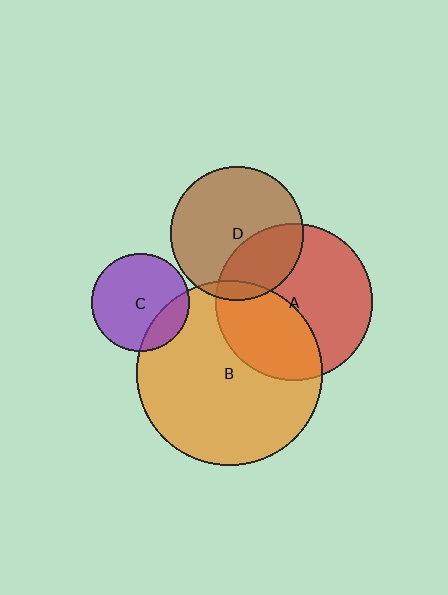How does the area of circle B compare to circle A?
Approximately 1.4 times.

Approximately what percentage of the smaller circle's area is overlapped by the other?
Approximately 30%.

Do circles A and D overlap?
Yes.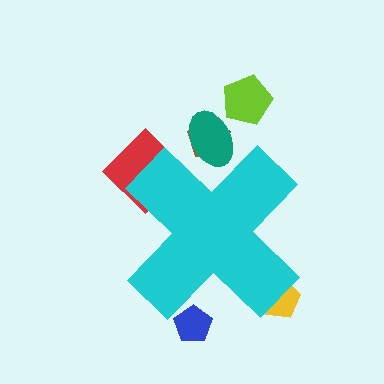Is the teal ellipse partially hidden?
Yes, the teal ellipse is partially hidden behind the cyan cross.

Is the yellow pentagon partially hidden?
Yes, the yellow pentagon is partially hidden behind the cyan cross.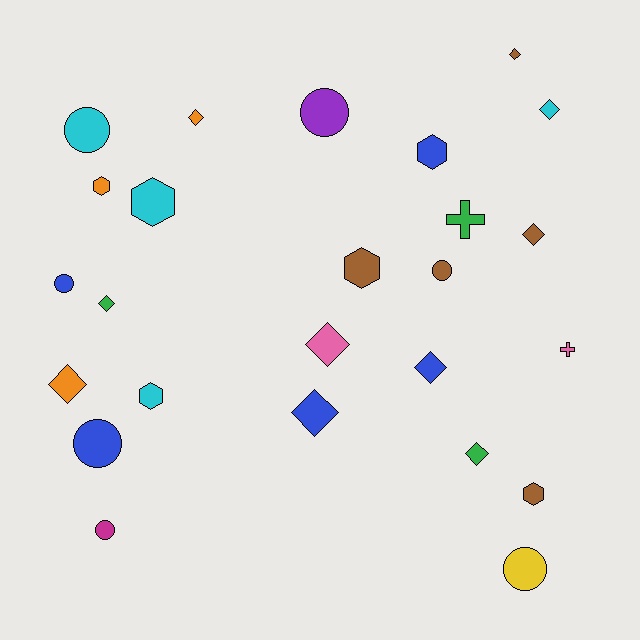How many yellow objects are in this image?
There is 1 yellow object.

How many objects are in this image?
There are 25 objects.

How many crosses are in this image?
There are 2 crosses.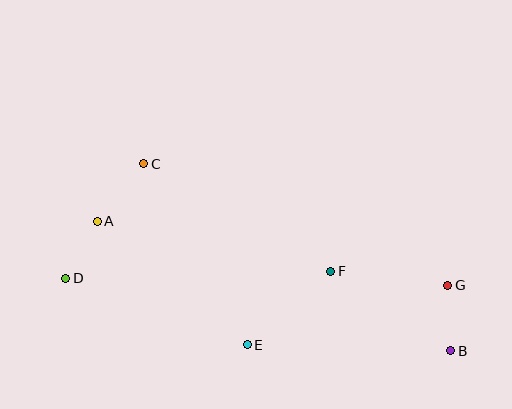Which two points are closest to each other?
Points A and D are closest to each other.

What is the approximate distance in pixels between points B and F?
The distance between B and F is approximately 144 pixels.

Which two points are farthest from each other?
Points B and D are farthest from each other.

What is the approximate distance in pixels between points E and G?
The distance between E and G is approximately 209 pixels.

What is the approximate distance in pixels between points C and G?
The distance between C and G is approximately 327 pixels.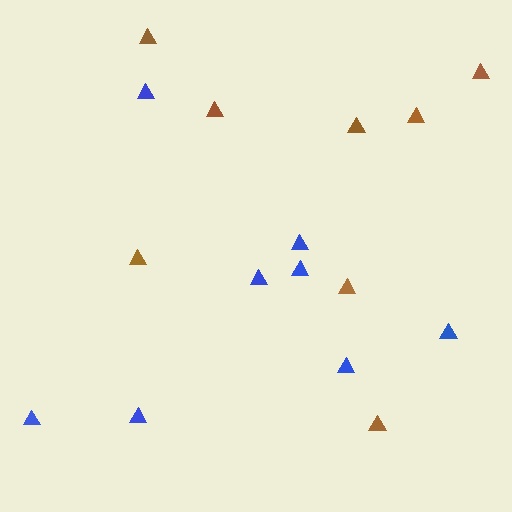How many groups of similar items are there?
There are 2 groups: one group of brown triangles (8) and one group of blue triangles (8).